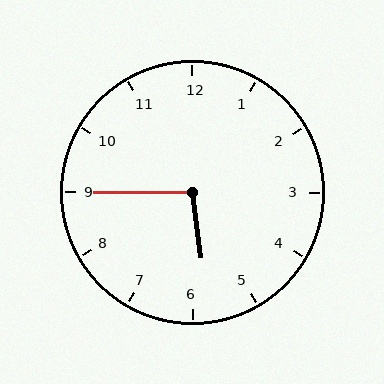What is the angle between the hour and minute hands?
Approximately 98 degrees.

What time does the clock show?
5:45.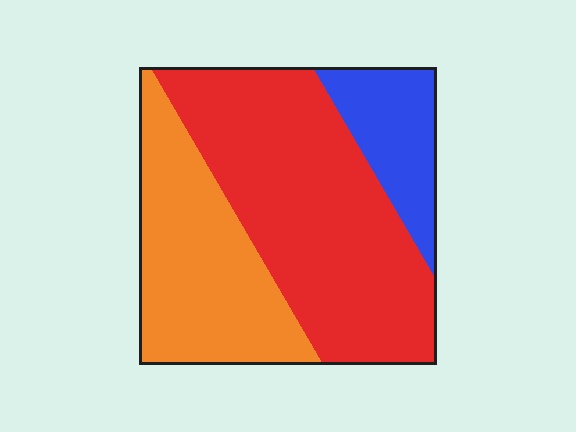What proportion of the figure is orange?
Orange covers around 35% of the figure.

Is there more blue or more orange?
Orange.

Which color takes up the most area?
Red, at roughly 50%.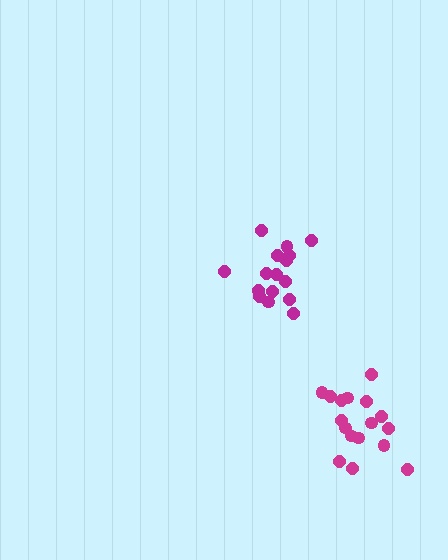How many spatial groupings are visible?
There are 2 spatial groupings.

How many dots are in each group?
Group 1: 16 dots, Group 2: 17 dots (33 total).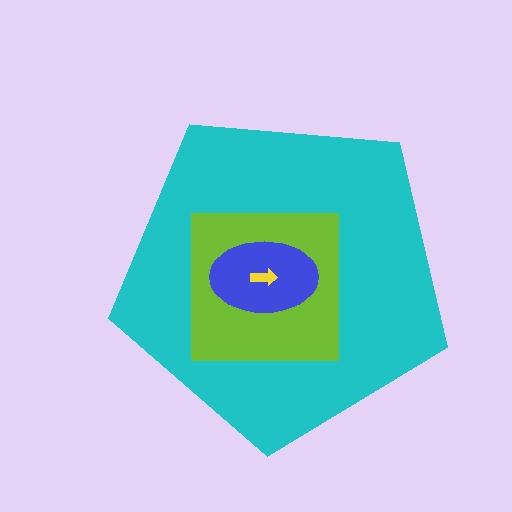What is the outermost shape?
The cyan pentagon.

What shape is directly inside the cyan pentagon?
The lime square.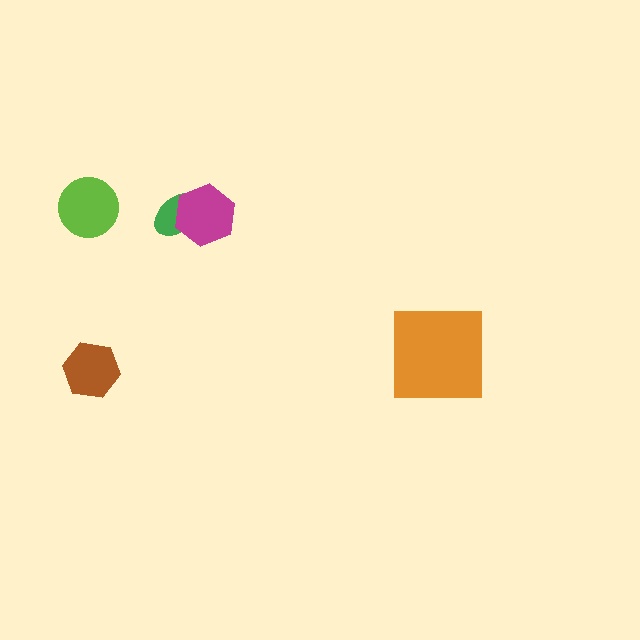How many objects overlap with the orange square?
0 objects overlap with the orange square.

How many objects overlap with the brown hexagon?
0 objects overlap with the brown hexagon.